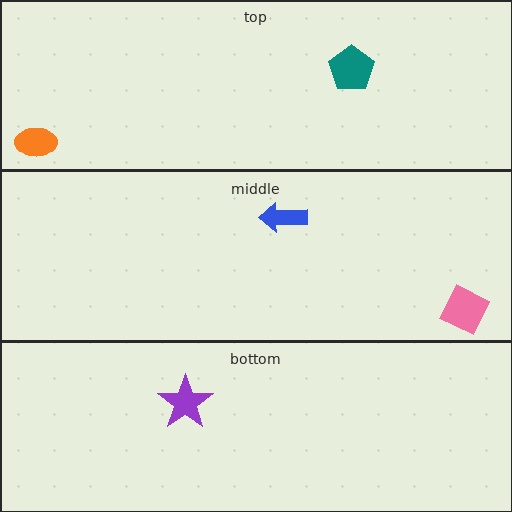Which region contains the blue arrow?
The middle region.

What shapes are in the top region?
The orange ellipse, the teal pentagon.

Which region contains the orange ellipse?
The top region.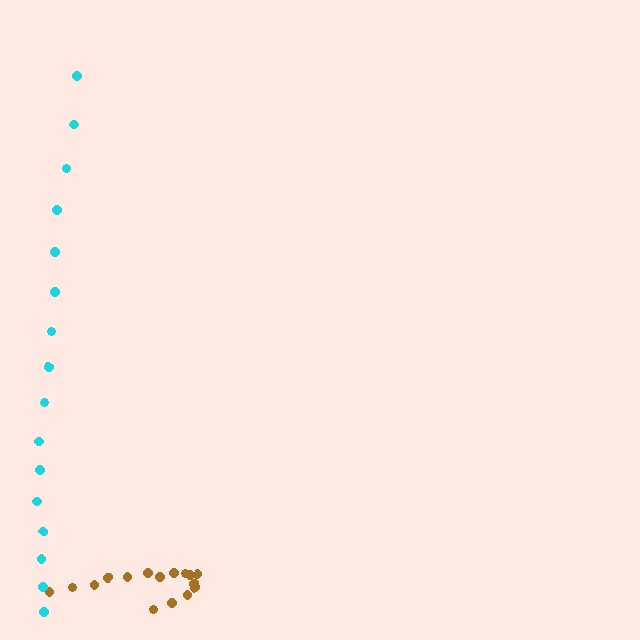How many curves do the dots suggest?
There are 2 distinct paths.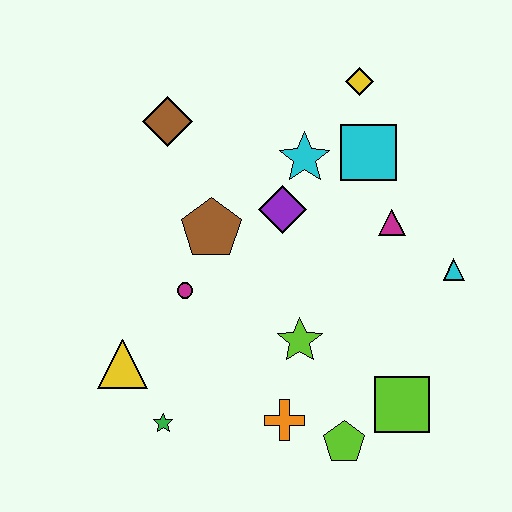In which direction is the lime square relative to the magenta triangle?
The lime square is below the magenta triangle.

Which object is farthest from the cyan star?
The green star is farthest from the cyan star.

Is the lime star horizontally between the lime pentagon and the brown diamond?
Yes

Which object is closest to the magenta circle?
The brown pentagon is closest to the magenta circle.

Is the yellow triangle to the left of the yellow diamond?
Yes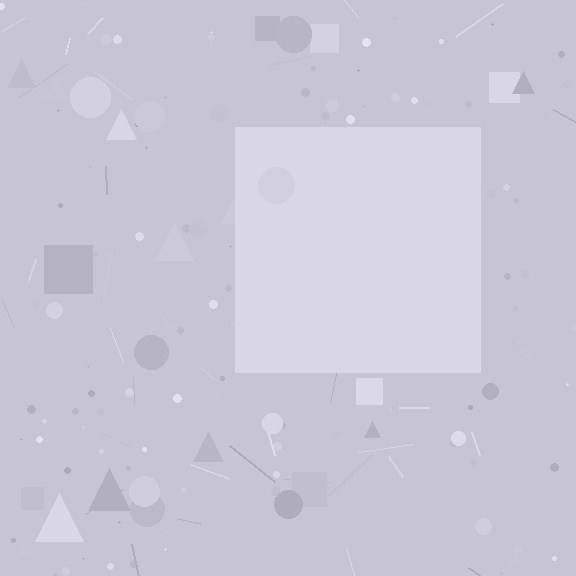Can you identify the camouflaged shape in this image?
The camouflaged shape is a square.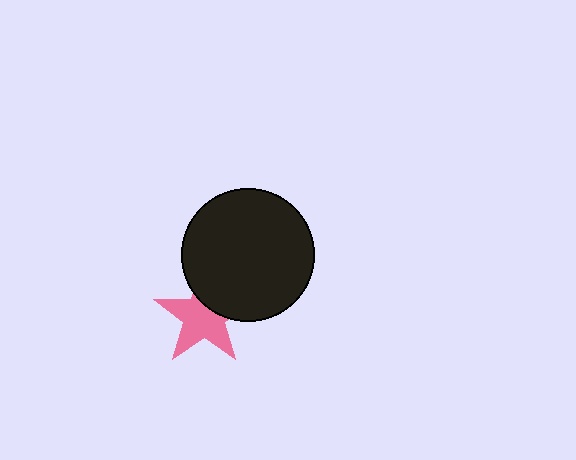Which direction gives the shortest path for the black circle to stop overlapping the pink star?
Moving toward the upper-right gives the shortest separation.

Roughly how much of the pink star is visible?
Most of it is visible (roughly 68%).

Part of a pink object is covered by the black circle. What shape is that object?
It is a star.